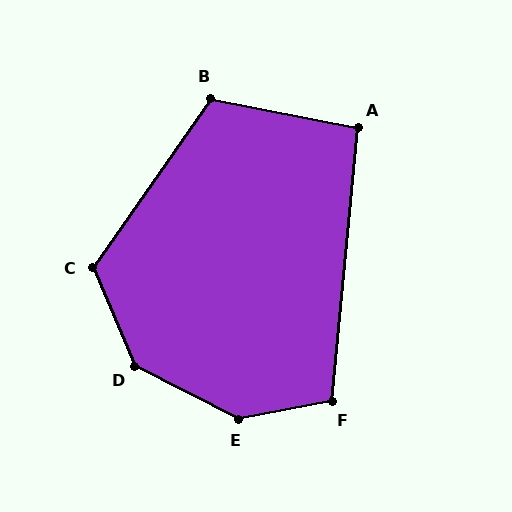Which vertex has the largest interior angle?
E, at approximately 142 degrees.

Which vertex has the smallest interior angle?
A, at approximately 96 degrees.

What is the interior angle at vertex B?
Approximately 114 degrees (obtuse).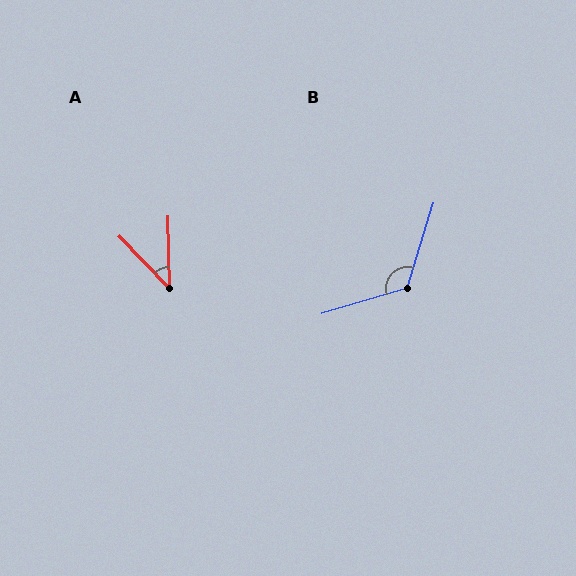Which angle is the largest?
B, at approximately 124 degrees.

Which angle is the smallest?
A, at approximately 43 degrees.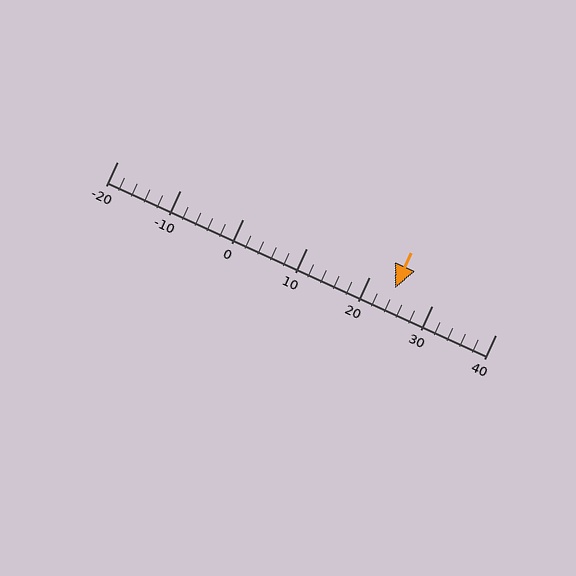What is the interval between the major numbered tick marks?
The major tick marks are spaced 10 units apart.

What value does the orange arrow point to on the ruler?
The orange arrow points to approximately 24.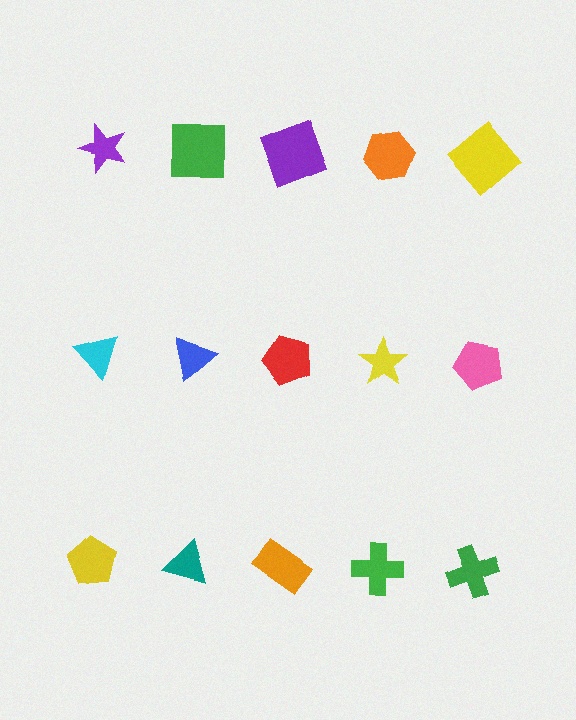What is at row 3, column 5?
A green cross.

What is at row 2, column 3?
A red pentagon.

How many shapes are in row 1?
5 shapes.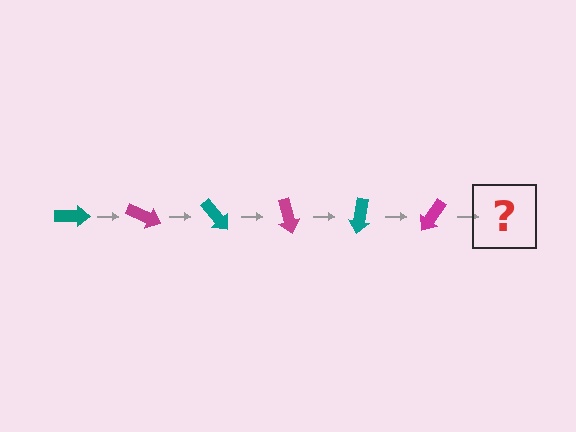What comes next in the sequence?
The next element should be a teal arrow, rotated 150 degrees from the start.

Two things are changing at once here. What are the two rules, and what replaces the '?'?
The two rules are that it rotates 25 degrees each step and the color cycles through teal and magenta. The '?' should be a teal arrow, rotated 150 degrees from the start.